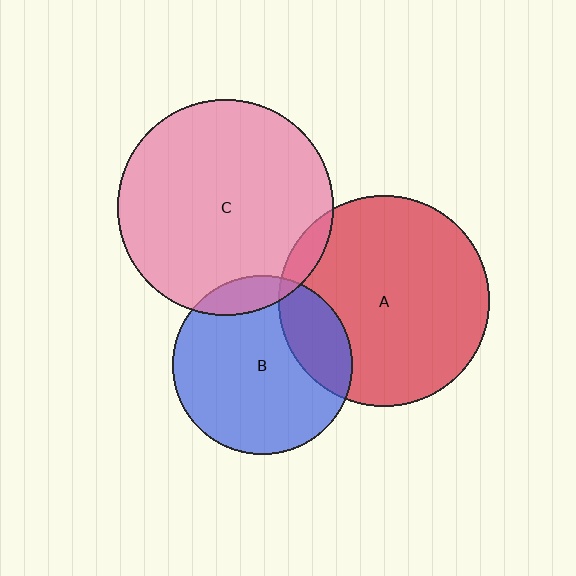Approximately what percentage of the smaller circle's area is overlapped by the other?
Approximately 20%.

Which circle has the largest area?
Circle C (pink).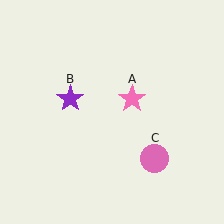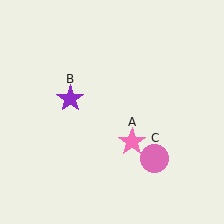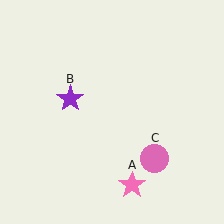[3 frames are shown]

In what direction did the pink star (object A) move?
The pink star (object A) moved down.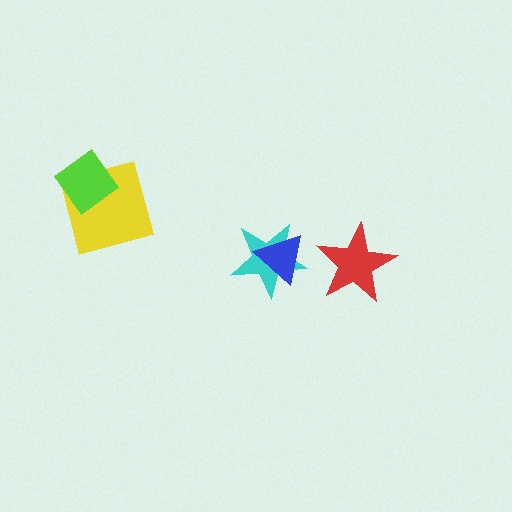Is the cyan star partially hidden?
Yes, it is partially covered by another shape.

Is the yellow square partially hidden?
Yes, it is partially covered by another shape.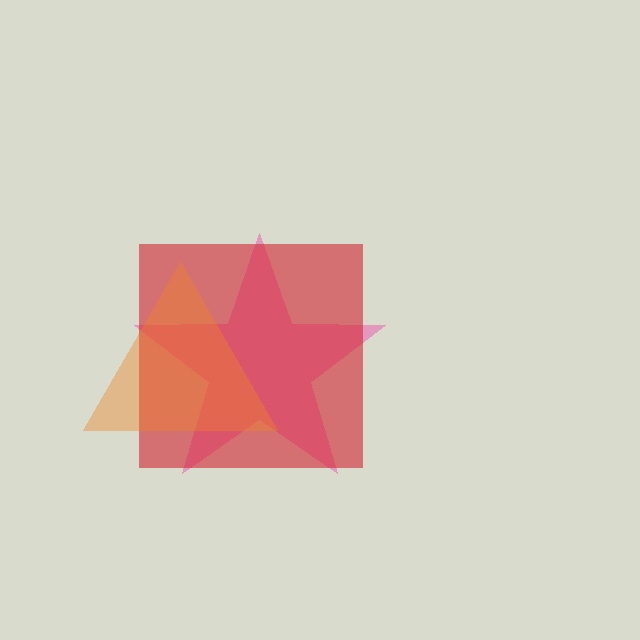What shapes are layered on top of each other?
The layered shapes are: a pink star, a red square, an orange triangle.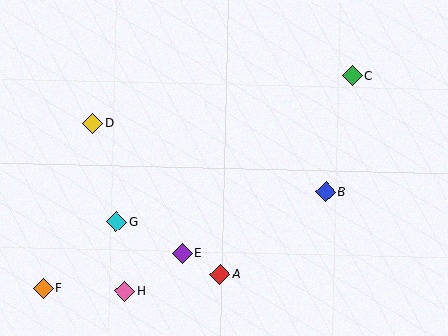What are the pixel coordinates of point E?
Point E is at (182, 253).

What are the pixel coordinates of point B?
Point B is at (326, 192).